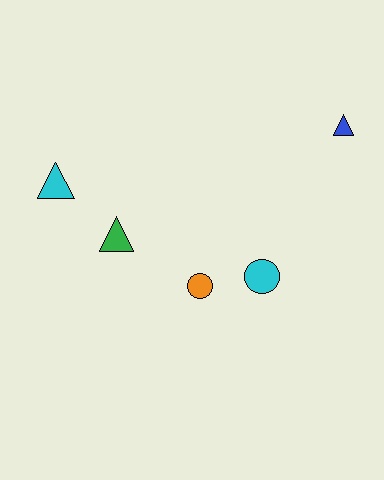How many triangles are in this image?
There are 3 triangles.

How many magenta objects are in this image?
There are no magenta objects.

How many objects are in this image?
There are 5 objects.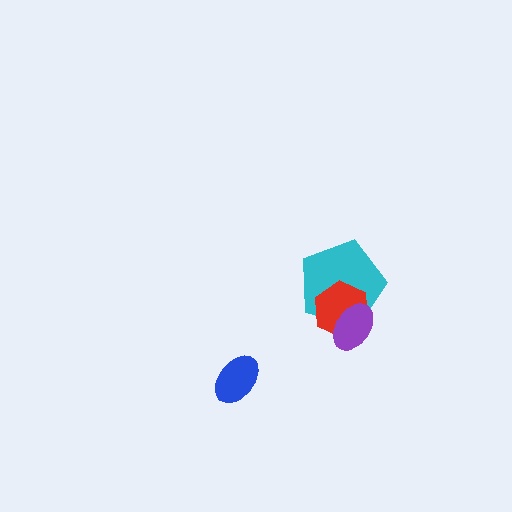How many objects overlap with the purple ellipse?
2 objects overlap with the purple ellipse.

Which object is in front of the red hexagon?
The purple ellipse is in front of the red hexagon.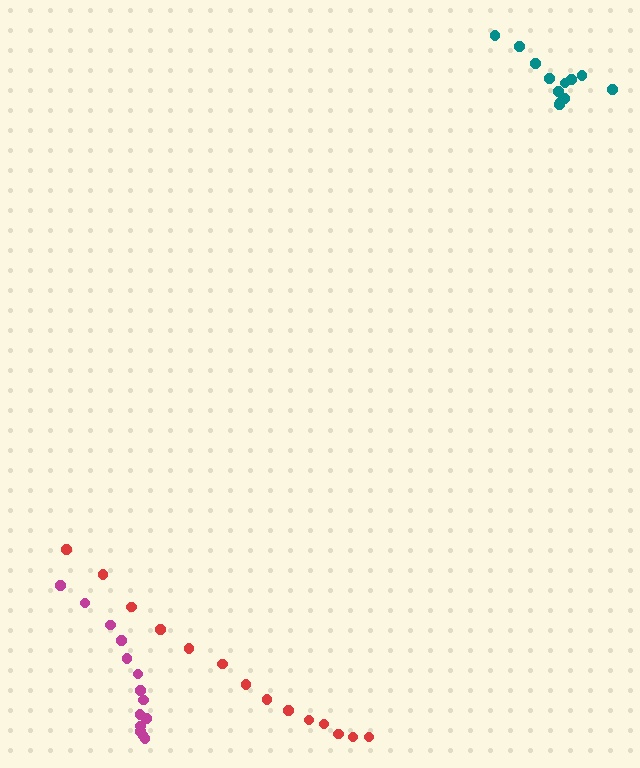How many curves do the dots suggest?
There are 3 distinct paths.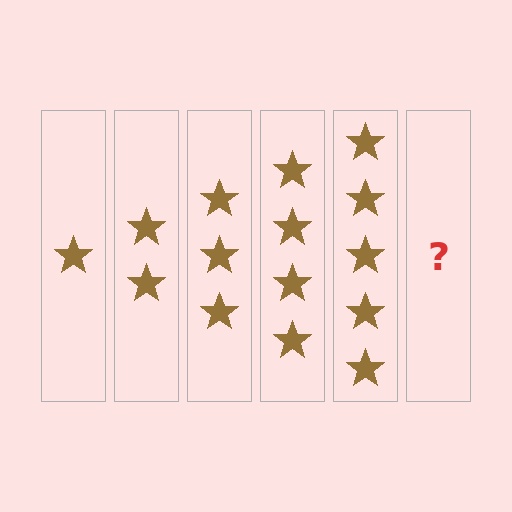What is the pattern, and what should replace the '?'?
The pattern is that each step adds one more star. The '?' should be 6 stars.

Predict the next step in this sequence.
The next step is 6 stars.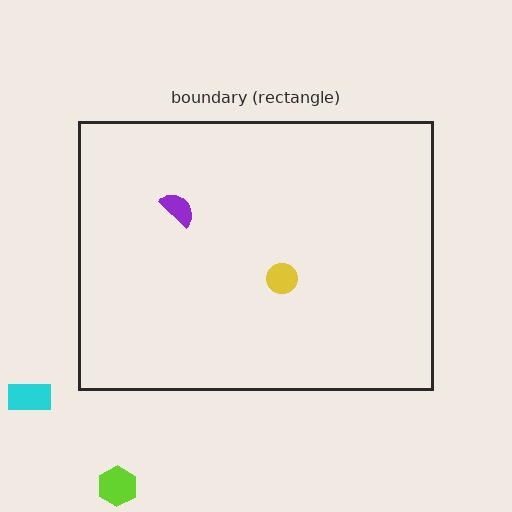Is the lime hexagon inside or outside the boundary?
Outside.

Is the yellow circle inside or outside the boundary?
Inside.